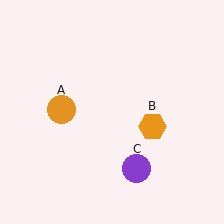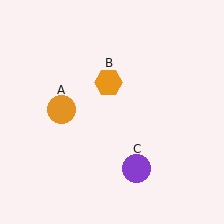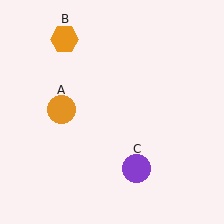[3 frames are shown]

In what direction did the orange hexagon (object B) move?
The orange hexagon (object B) moved up and to the left.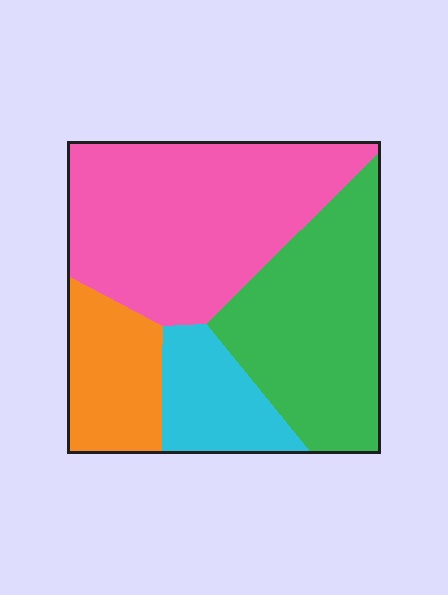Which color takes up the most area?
Pink, at roughly 40%.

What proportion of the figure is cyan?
Cyan covers roughly 15% of the figure.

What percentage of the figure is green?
Green covers 31% of the figure.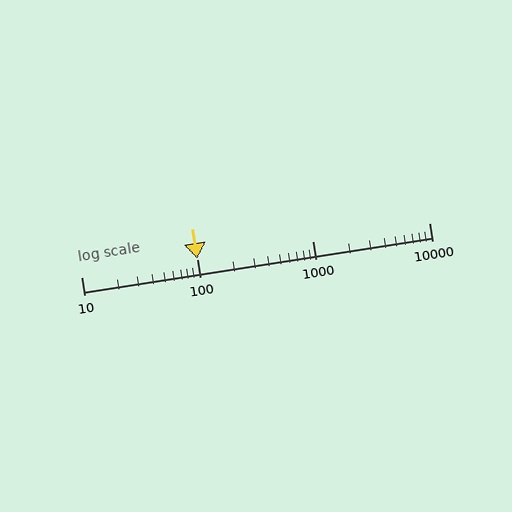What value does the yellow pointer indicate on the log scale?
The pointer indicates approximately 100.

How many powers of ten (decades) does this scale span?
The scale spans 3 decades, from 10 to 10000.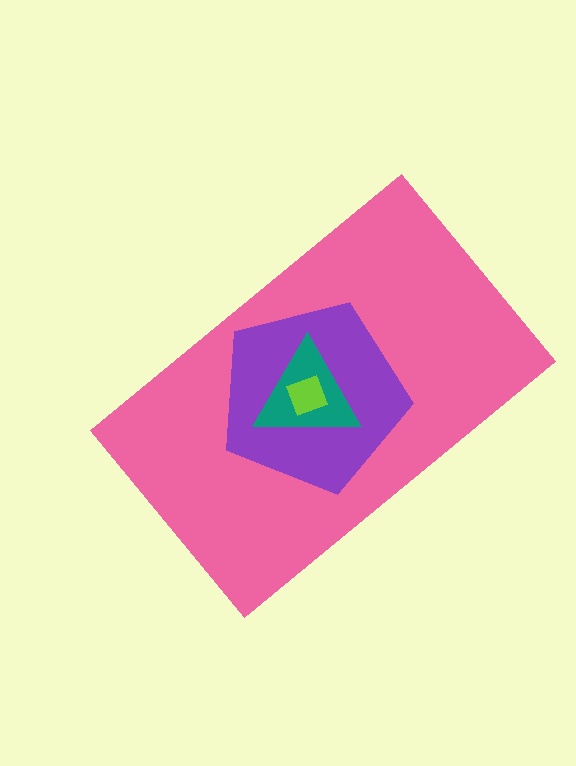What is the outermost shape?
The pink rectangle.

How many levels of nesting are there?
4.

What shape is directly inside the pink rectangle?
The purple pentagon.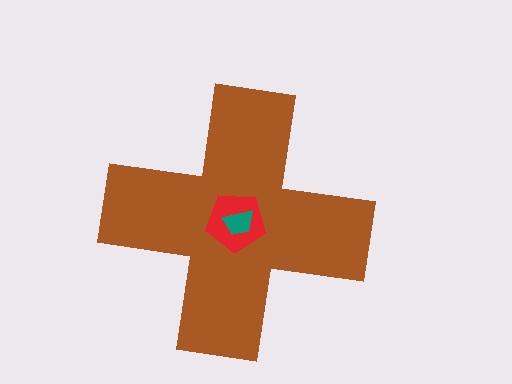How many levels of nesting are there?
3.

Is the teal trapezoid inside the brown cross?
Yes.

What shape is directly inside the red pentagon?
The teal trapezoid.